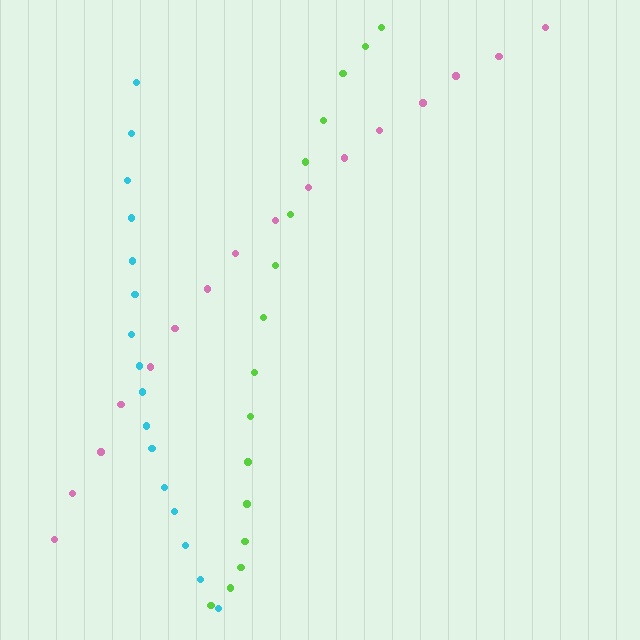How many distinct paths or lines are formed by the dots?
There are 3 distinct paths.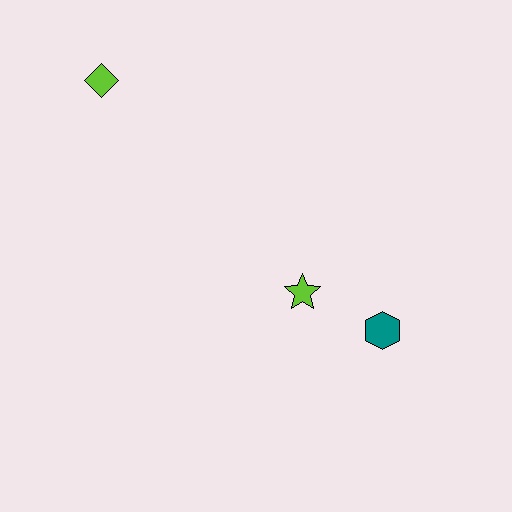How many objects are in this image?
There are 3 objects.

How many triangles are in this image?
There are no triangles.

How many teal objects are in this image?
There is 1 teal object.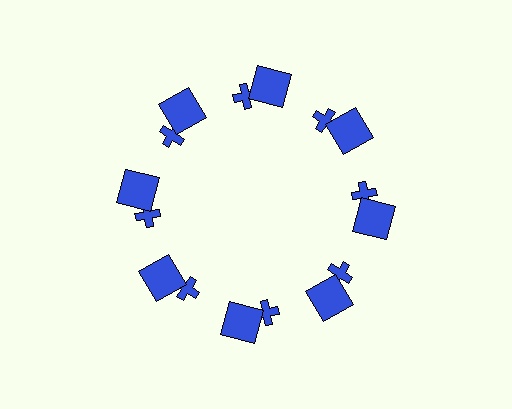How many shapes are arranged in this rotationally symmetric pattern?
There are 16 shapes, arranged in 8 groups of 2.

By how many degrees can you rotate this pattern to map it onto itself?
The pattern maps onto itself every 45 degrees of rotation.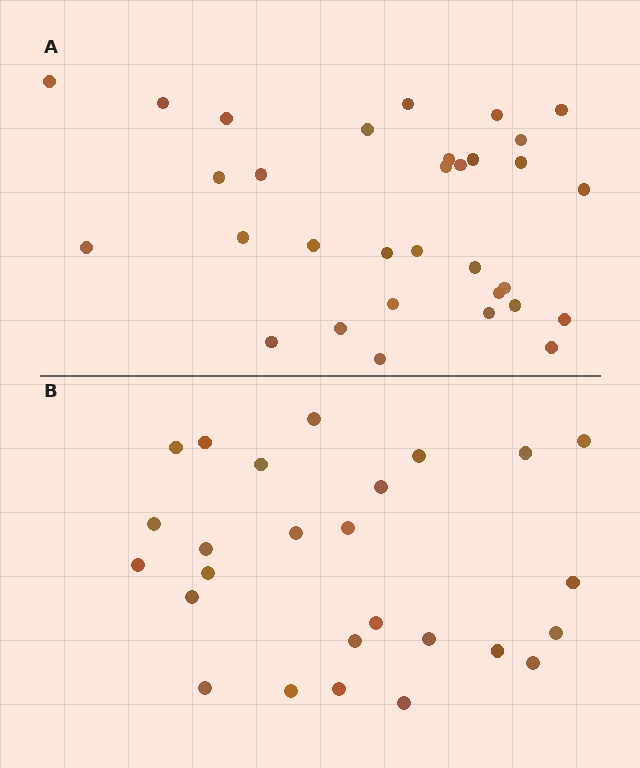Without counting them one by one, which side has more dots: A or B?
Region A (the top region) has more dots.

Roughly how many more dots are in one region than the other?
Region A has about 6 more dots than region B.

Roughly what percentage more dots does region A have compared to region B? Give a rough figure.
About 25% more.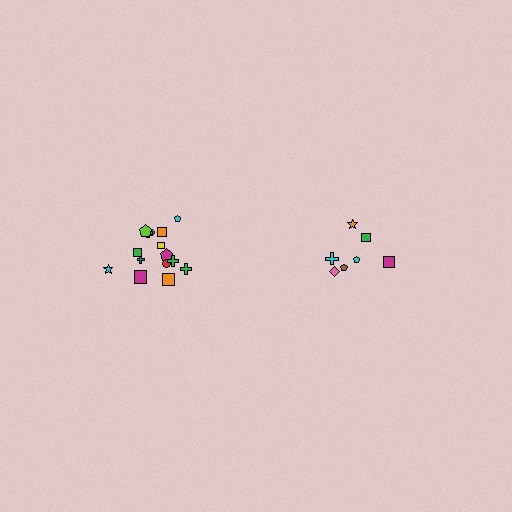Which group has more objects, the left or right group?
The left group.